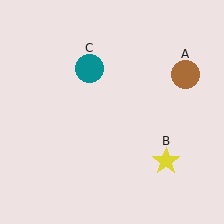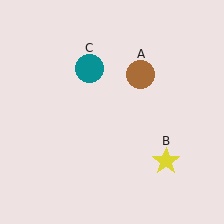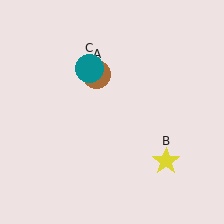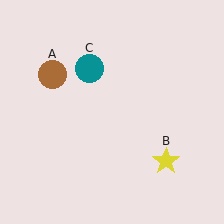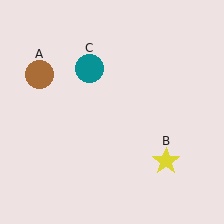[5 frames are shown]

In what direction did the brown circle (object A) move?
The brown circle (object A) moved left.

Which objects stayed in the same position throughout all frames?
Yellow star (object B) and teal circle (object C) remained stationary.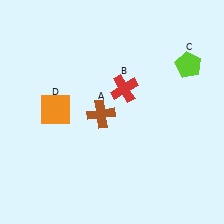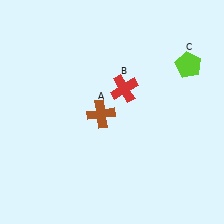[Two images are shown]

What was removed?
The orange square (D) was removed in Image 2.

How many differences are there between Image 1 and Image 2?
There is 1 difference between the two images.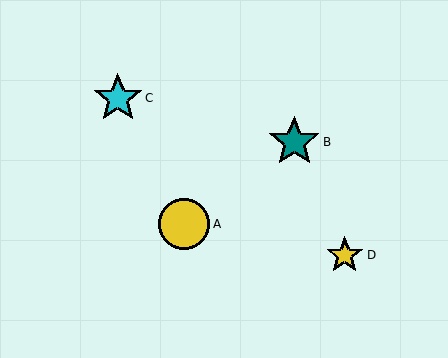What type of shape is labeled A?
Shape A is a yellow circle.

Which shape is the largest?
The yellow circle (labeled A) is the largest.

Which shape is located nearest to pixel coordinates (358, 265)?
The yellow star (labeled D) at (345, 255) is nearest to that location.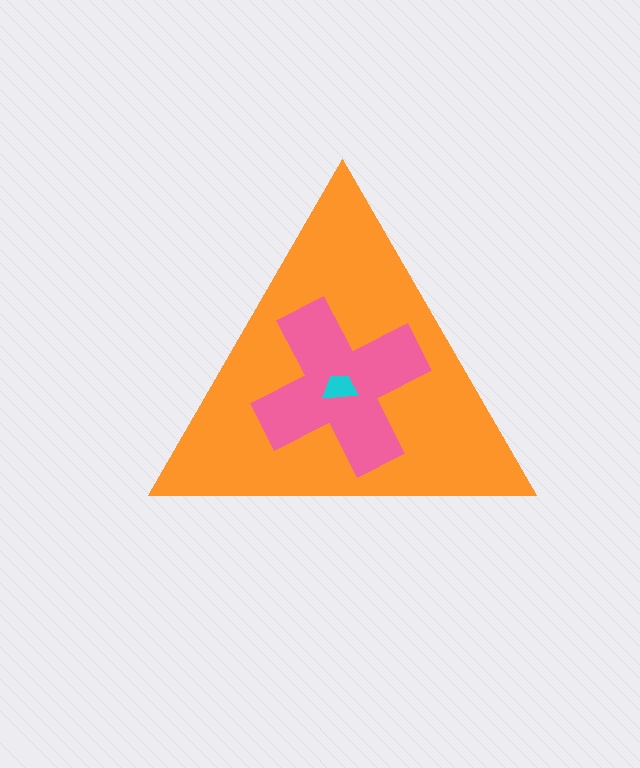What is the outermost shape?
The orange triangle.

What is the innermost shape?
The cyan trapezoid.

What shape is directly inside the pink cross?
The cyan trapezoid.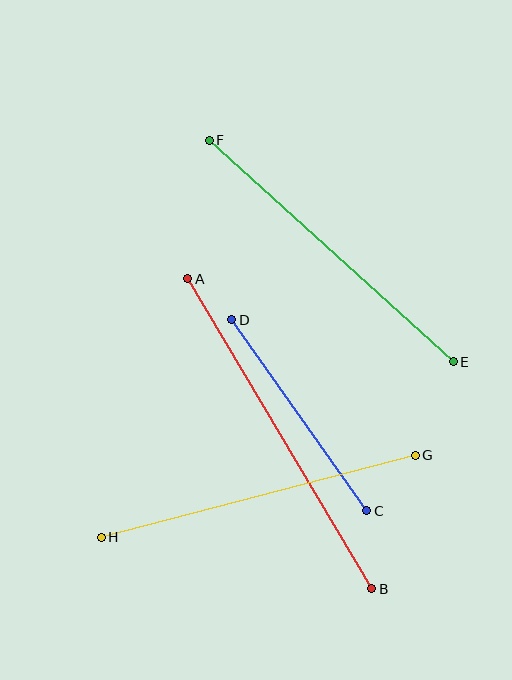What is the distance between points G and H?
The distance is approximately 325 pixels.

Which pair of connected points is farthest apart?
Points A and B are farthest apart.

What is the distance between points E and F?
The distance is approximately 329 pixels.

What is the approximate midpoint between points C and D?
The midpoint is at approximately (299, 415) pixels.